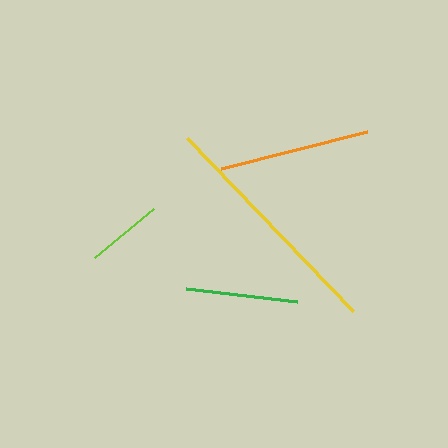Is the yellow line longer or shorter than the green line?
The yellow line is longer than the green line.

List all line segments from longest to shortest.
From longest to shortest: yellow, orange, green, lime.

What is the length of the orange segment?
The orange segment is approximately 151 pixels long.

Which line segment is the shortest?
The lime line is the shortest at approximately 77 pixels.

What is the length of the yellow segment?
The yellow segment is approximately 239 pixels long.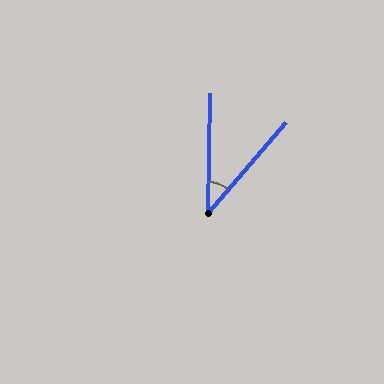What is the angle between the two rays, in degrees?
Approximately 40 degrees.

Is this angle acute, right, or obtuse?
It is acute.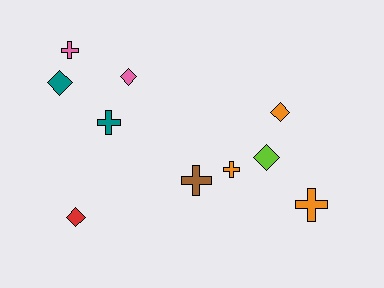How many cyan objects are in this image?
There are no cyan objects.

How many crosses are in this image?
There are 5 crosses.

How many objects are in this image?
There are 10 objects.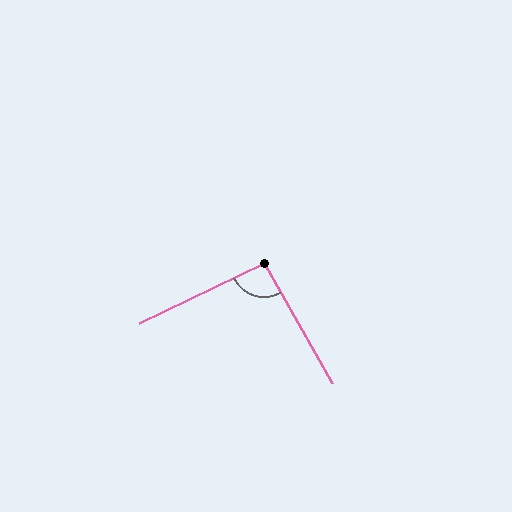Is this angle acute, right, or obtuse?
It is approximately a right angle.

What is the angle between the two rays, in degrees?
Approximately 94 degrees.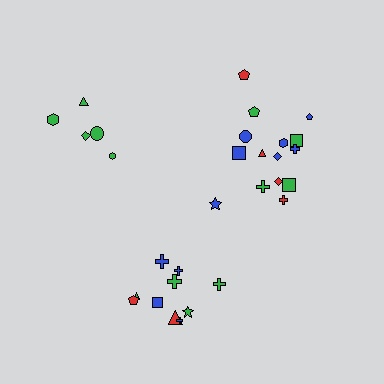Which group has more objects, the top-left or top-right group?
The top-right group.